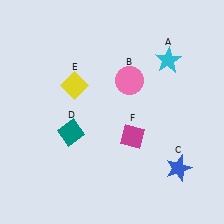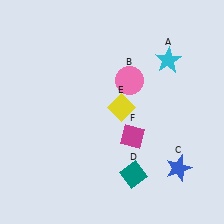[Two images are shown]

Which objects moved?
The objects that moved are: the teal diamond (D), the yellow diamond (E).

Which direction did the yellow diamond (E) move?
The yellow diamond (E) moved right.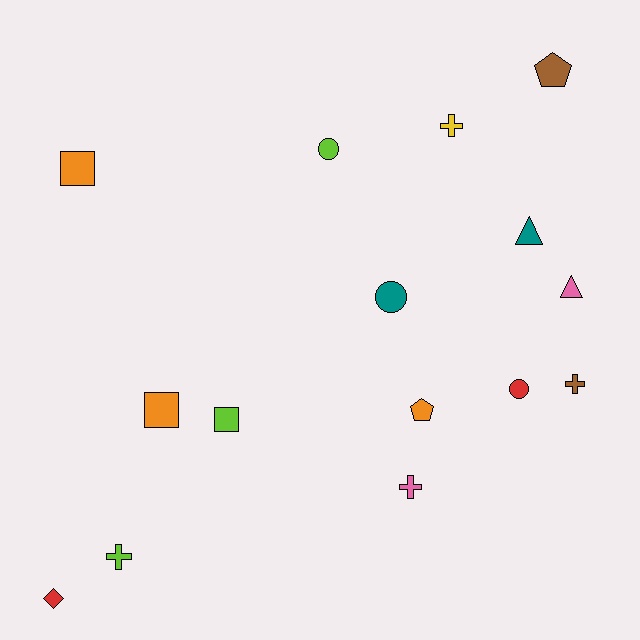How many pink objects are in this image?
There are 2 pink objects.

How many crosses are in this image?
There are 4 crosses.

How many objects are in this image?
There are 15 objects.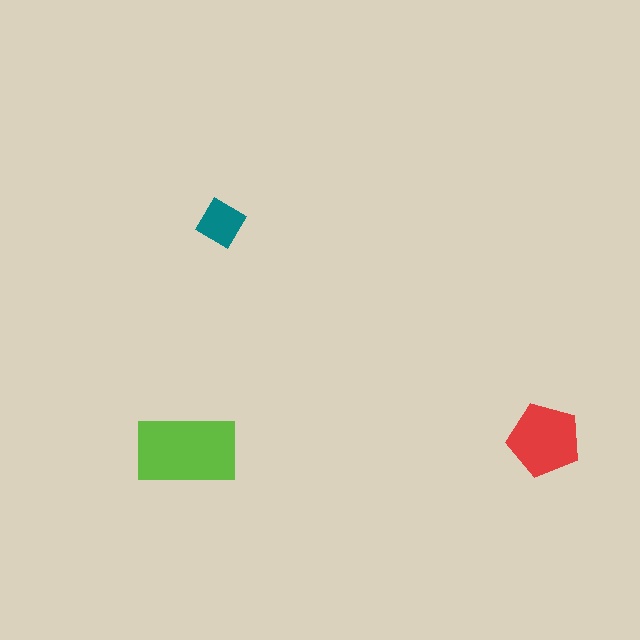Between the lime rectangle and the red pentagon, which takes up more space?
The lime rectangle.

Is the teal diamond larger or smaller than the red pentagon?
Smaller.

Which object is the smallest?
The teal diamond.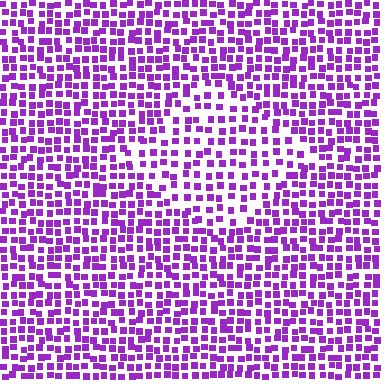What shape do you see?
I see a diamond.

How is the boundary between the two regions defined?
The boundary is defined by a change in element density (approximately 1.6x ratio). All elements are the same color, size, and shape.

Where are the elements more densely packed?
The elements are more densely packed outside the diamond boundary.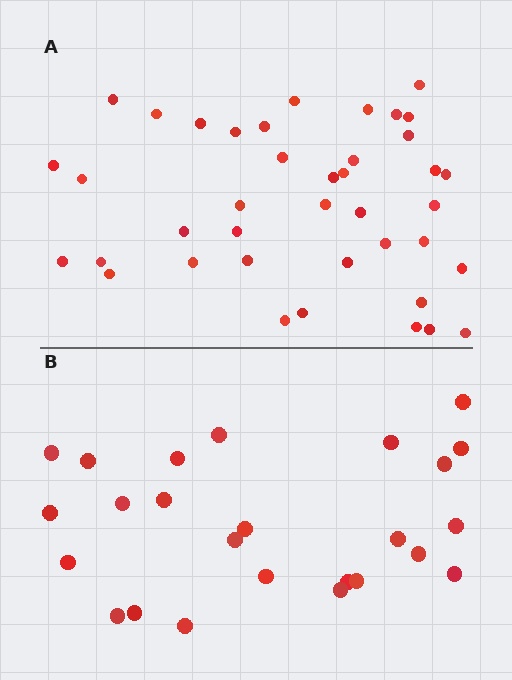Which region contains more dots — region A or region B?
Region A (the top region) has more dots.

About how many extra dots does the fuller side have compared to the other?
Region A has approximately 15 more dots than region B.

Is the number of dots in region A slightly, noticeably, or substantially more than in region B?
Region A has substantially more. The ratio is roughly 1.6 to 1.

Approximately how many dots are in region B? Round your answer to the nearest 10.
About 20 dots. (The exact count is 25, which rounds to 20.)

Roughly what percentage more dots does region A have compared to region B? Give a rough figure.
About 60% more.